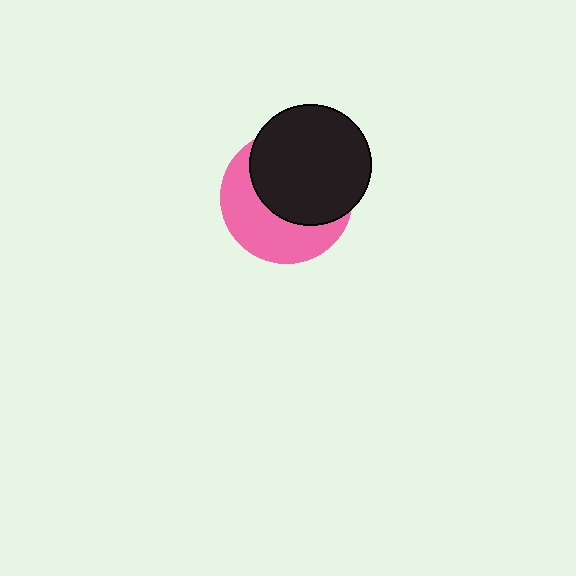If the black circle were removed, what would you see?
You would see the complete pink circle.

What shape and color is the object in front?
The object in front is a black circle.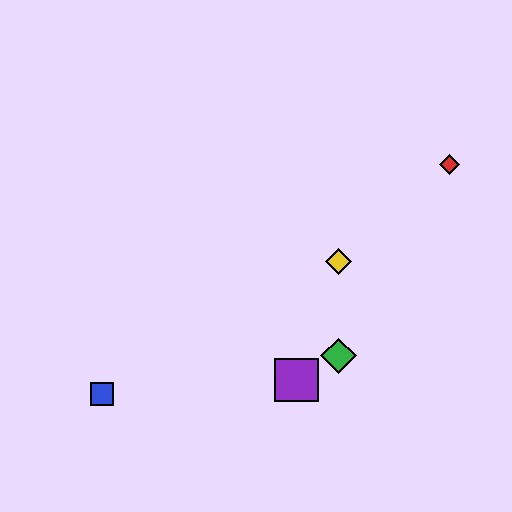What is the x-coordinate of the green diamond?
The green diamond is at x≈338.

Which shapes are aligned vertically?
The green diamond, the yellow diamond are aligned vertically.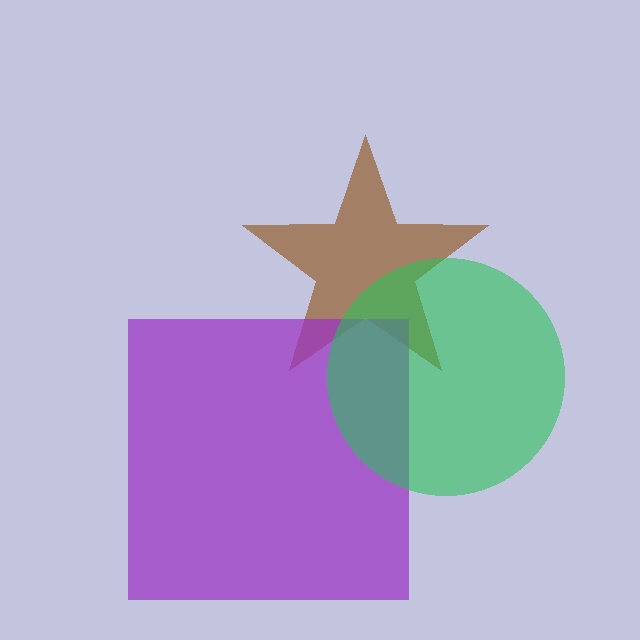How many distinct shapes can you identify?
There are 3 distinct shapes: a brown star, a purple square, a green circle.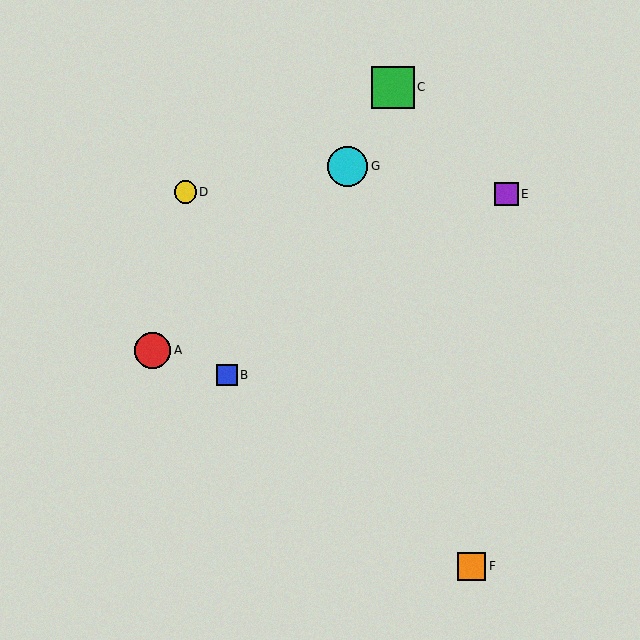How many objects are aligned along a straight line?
3 objects (B, C, G) are aligned along a straight line.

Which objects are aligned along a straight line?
Objects B, C, G are aligned along a straight line.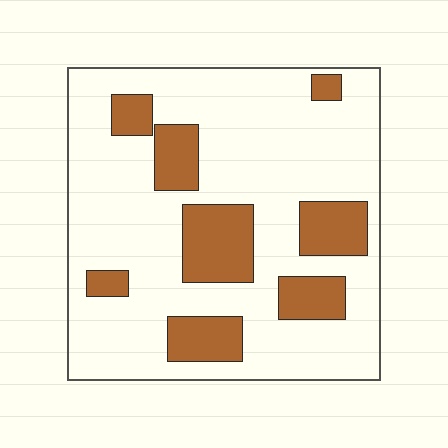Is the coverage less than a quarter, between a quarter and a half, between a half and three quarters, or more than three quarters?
Less than a quarter.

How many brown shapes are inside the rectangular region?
8.